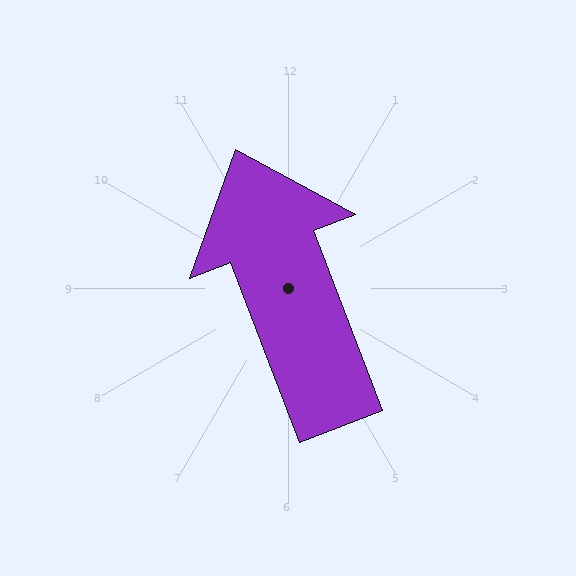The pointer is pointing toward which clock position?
Roughly 11 o'clock.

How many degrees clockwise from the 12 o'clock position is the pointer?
Approximately 339 degrees.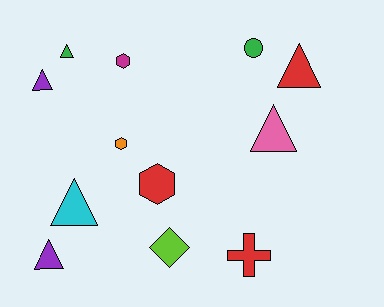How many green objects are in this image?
There are 2 green objects.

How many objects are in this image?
There are 12 objects.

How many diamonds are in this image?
There is 1 diamond.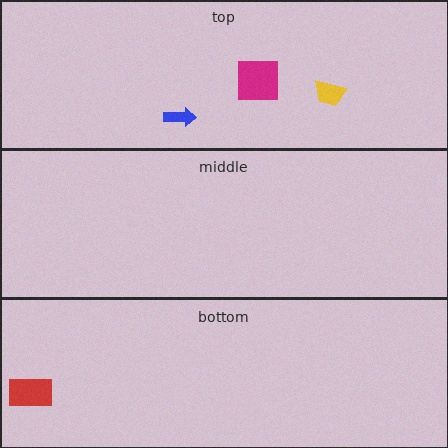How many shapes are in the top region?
3.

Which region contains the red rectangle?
The bottom region.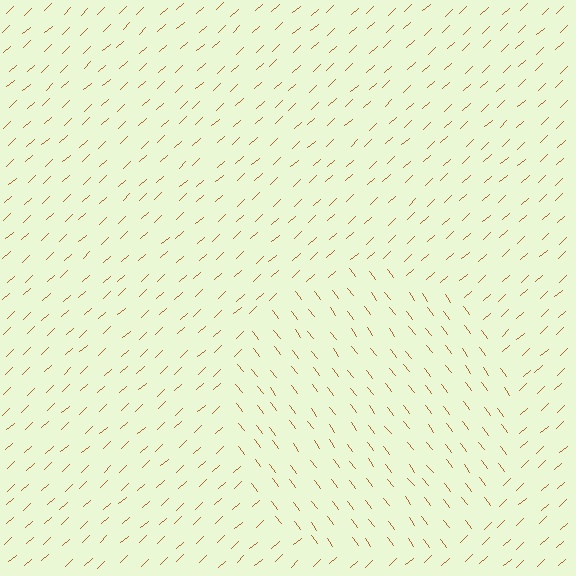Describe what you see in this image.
The image is filled with small brown line segments. A circle region in the image has lines oriented differently from the surrounding lines, creating a visible texture boundary.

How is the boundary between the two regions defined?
The boundary is defined purely by a change in line orientation (approximately 84 degrees difference). All lines are the same color and thickness.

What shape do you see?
I see a circle.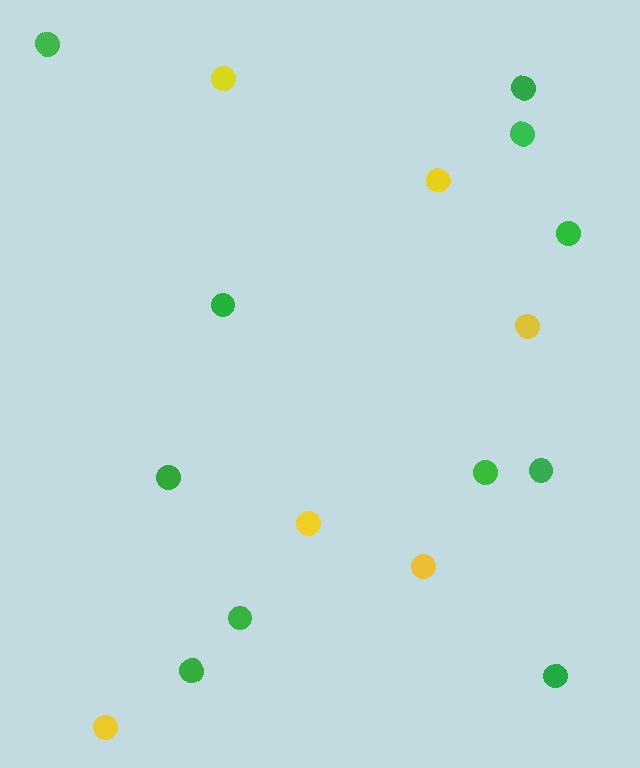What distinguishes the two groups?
There are 2 groups: one group of green circles (11) and one group of yellow circles (6).